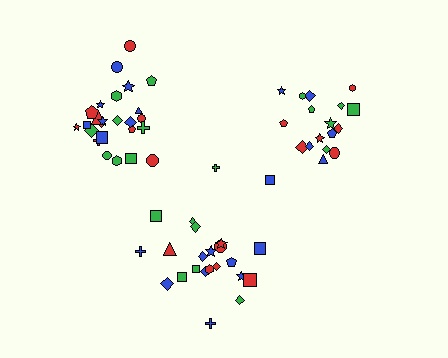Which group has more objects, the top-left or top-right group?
The top-left group.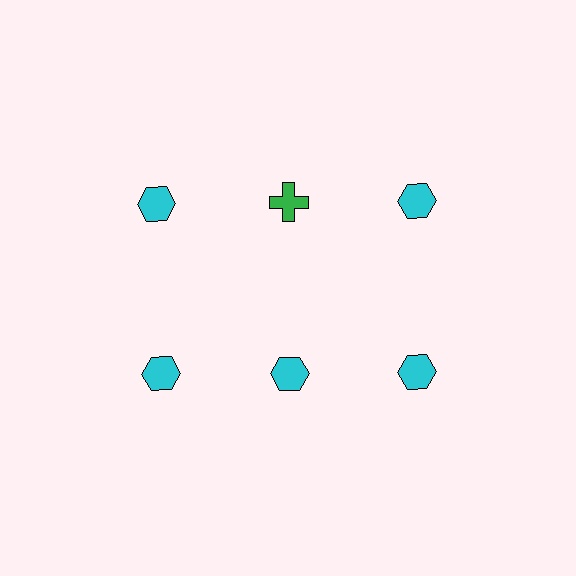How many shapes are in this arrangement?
There are 6 shapes arranged in a grid pattern.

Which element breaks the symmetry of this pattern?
The green cross in the top row, second from left column breaks the symmetry. All other shapes are cyan hexagons.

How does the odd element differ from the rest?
It differs in both color (green instead of cyan) and shape (cross instead of hexagon).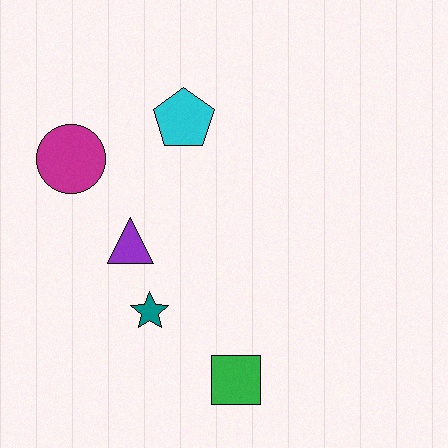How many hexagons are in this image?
There are no hexagons.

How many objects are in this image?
There are 5 objects.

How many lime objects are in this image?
There are no lime objects.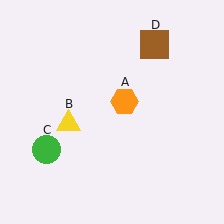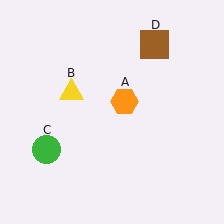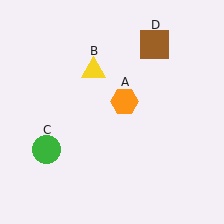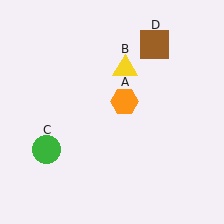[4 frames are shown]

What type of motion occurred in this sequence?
The yellow triangle (object B) rotated clockwise around the center of the scene.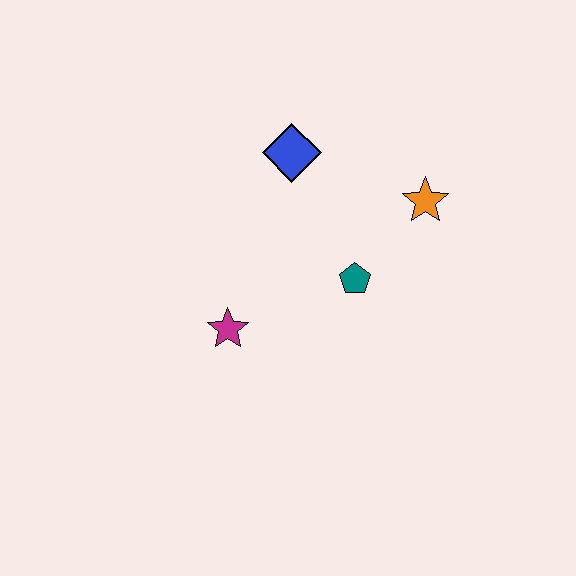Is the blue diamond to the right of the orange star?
No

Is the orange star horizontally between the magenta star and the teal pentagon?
No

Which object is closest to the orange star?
The teal pentagon is closest to the orange star.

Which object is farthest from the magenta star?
The orange star is farthest from the magenta star.